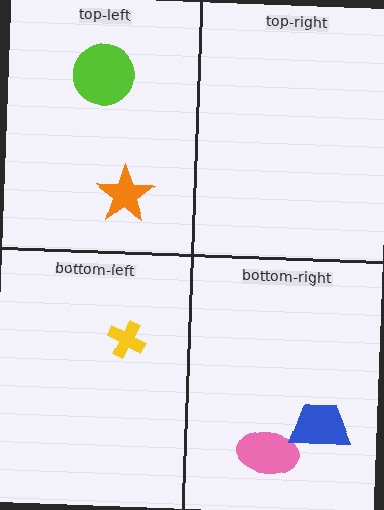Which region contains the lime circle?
The top-left region.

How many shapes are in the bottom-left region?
1.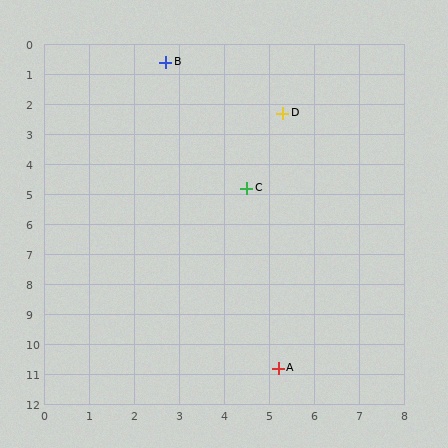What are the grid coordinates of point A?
Point A is at approximately (5.2, 10.8).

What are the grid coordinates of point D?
Point D is at approximately (5.3, 2.3).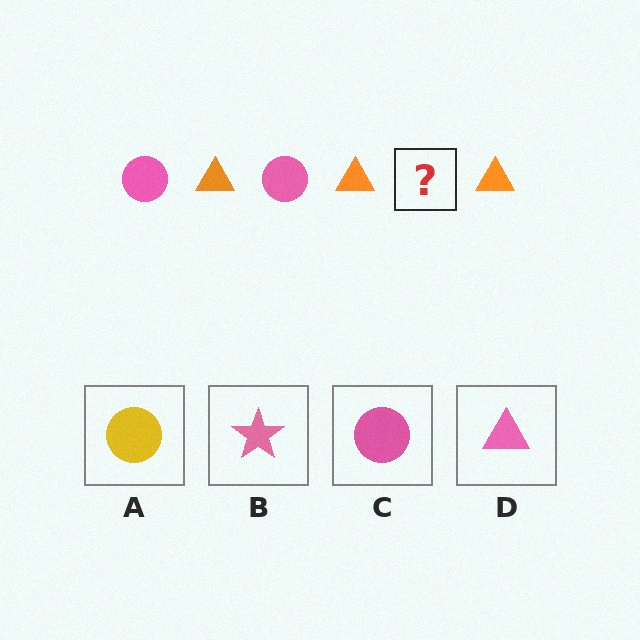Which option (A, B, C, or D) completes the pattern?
C.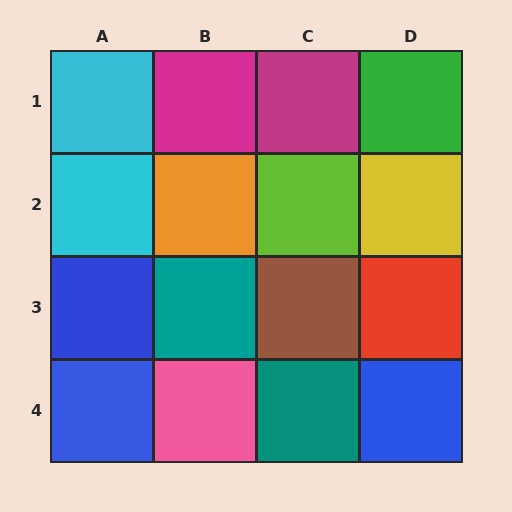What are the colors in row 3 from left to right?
Blue, teal, brown, red.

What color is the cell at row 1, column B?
Magenta.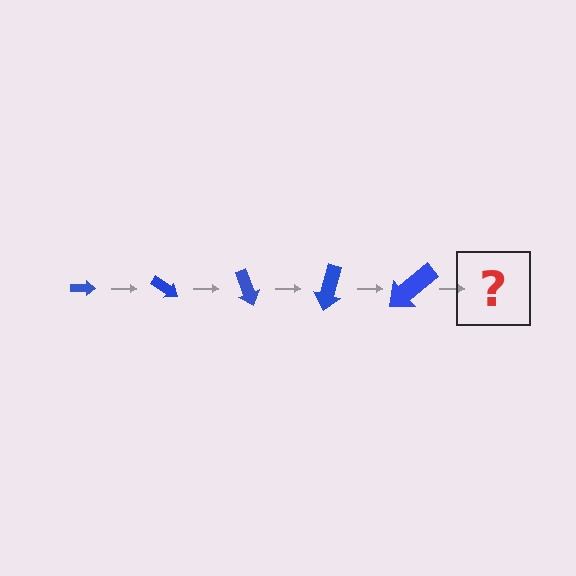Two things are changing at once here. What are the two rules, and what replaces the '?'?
The two rules are that the arrow grows larger each step and it rotates 35 degrees each step. The '?' should be an arrow, larger than the previous one and rotated 175 degrees from the start.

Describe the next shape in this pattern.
It should be an arrow, larger than the previous one and rotated 175 degrees from the start.